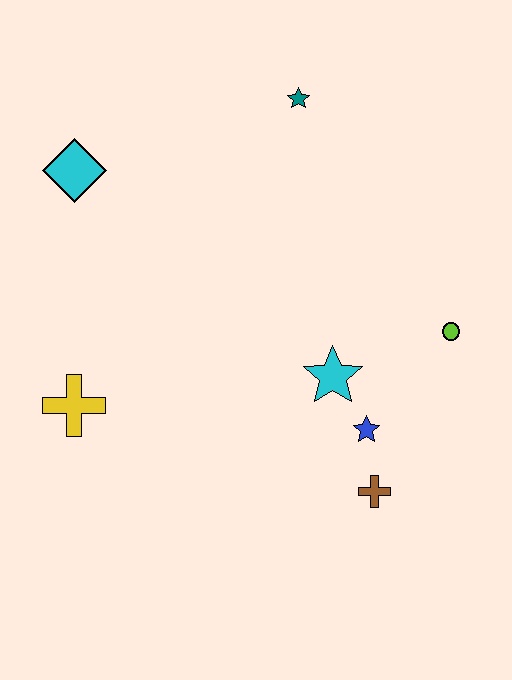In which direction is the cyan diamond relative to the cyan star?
The cyan diamond is to the left of the cyan star.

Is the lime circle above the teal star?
No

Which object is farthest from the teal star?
The brown cross is farthest from the teal star.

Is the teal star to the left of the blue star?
Yes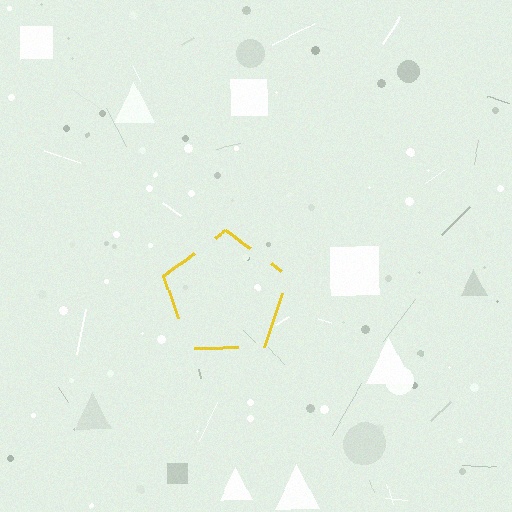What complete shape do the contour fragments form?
The contour fragments form a pentagon.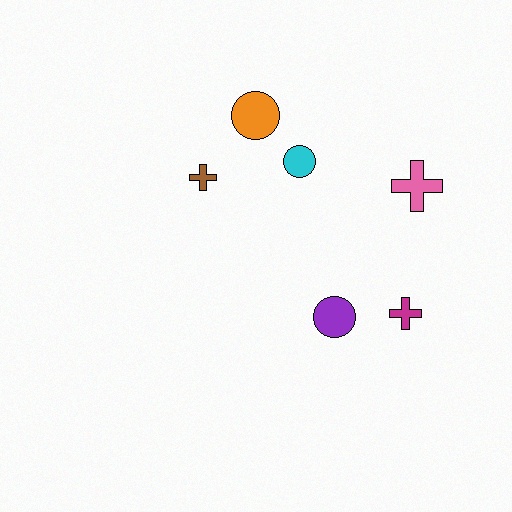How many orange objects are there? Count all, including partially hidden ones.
There is 1 orange object.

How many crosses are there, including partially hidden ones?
There are 3 crosses.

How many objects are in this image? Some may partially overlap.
There are 6 objects.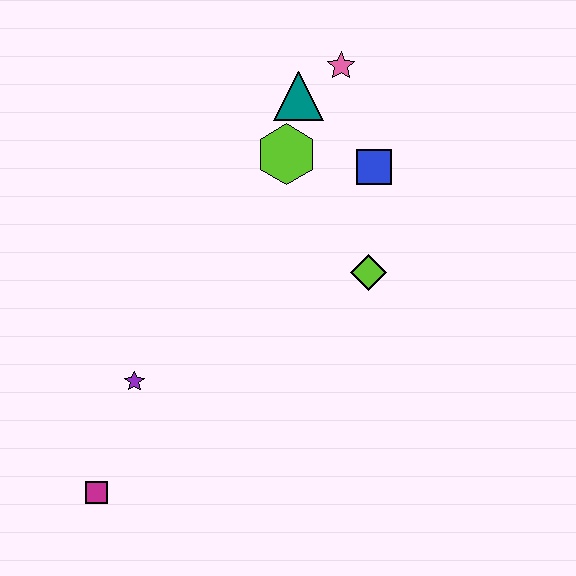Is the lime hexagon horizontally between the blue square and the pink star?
No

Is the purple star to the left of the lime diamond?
Yes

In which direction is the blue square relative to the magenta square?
The blue square is above the magenta square.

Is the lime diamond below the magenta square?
No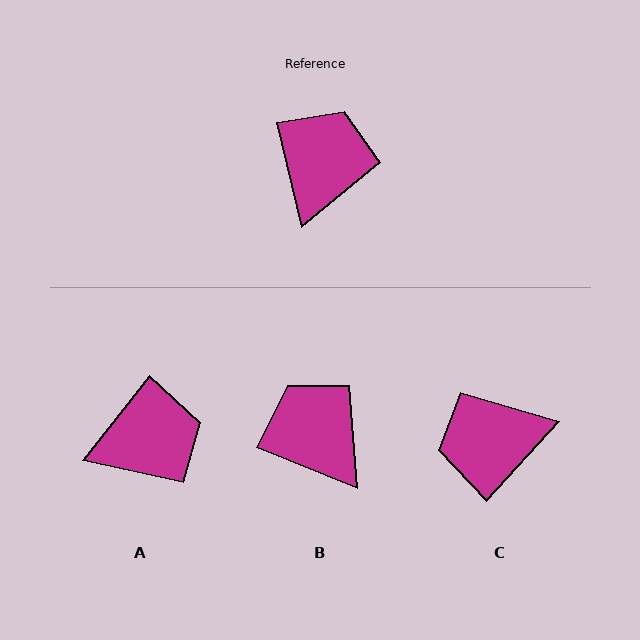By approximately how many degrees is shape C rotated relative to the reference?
Approximately 124 degrees counter-clockwise.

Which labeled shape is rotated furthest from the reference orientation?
C, about 124 degrees away.